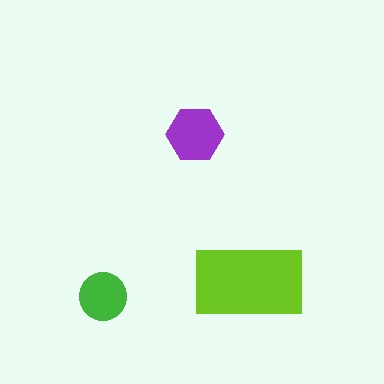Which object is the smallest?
The green circle.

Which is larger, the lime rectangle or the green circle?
The lime rectangle.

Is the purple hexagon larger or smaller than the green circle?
Larger.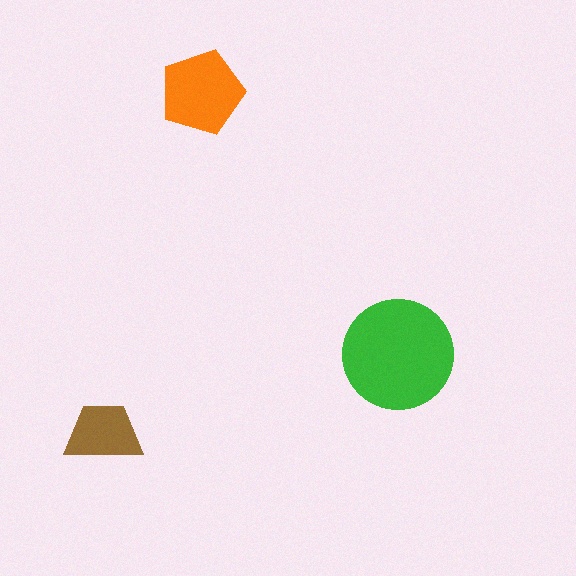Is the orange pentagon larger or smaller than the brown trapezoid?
Larger.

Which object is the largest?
The green circle.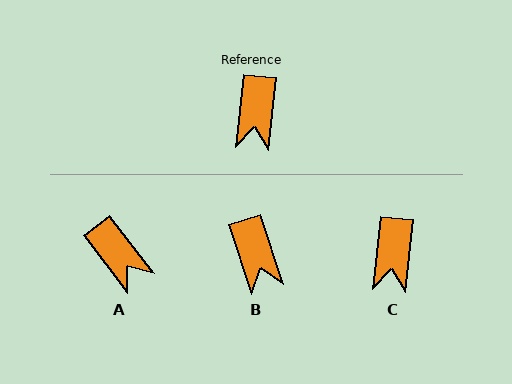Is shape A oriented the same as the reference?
No, it is off by about 44 degrees.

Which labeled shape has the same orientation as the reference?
C.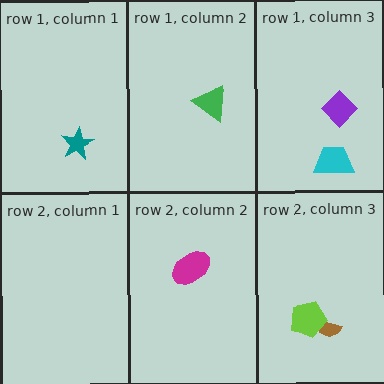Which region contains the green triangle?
The row 1, column 2 region.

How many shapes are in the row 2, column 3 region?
2.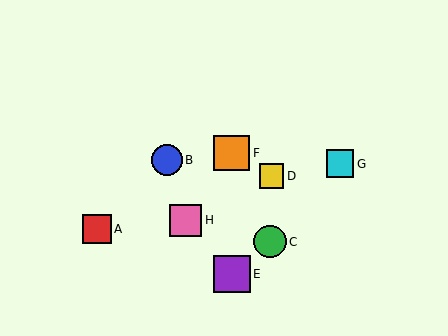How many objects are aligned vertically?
2 objects (E, F) are aligned vertically.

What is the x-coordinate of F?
Object F is at x≈232.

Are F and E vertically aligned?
Yes, both are at x≈232.